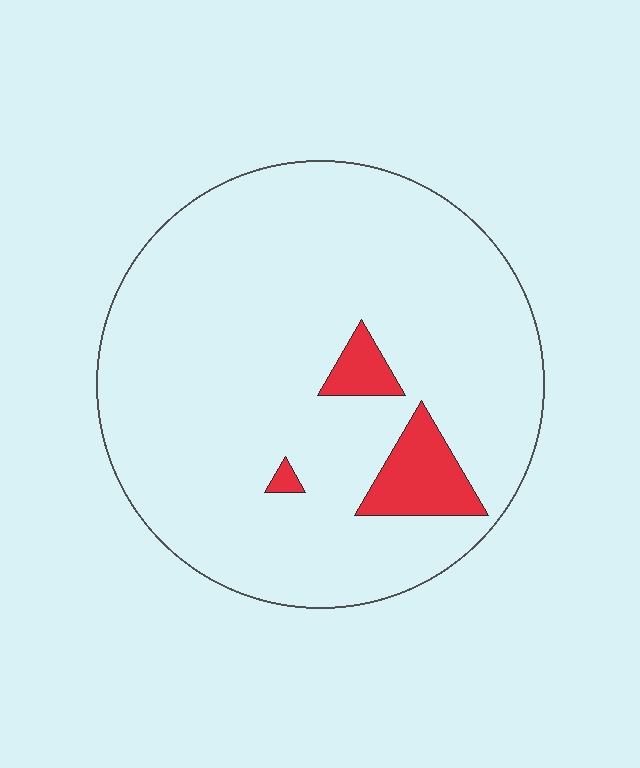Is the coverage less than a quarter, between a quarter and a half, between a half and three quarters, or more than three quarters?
Less than a quarter.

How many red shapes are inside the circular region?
3.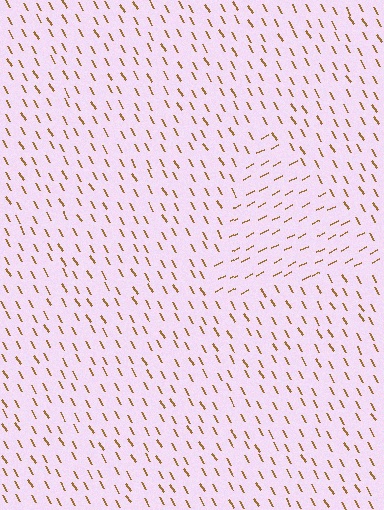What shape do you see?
I see a triangle.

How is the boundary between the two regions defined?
The boundary is defined purely by a change in line orientation (approximately 86 degrees difference). All lines are the same color and thickness.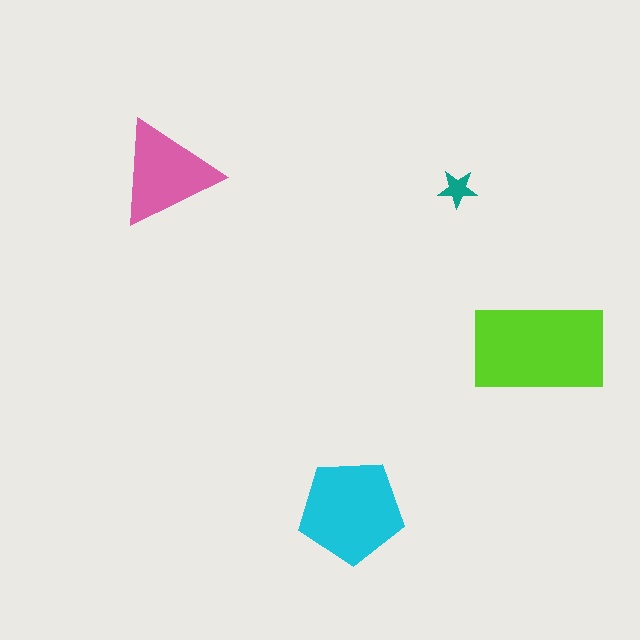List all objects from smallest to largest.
The teal star, the pink triangle, the cyan pentagon, the lime rectangle.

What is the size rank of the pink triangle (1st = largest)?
3rd.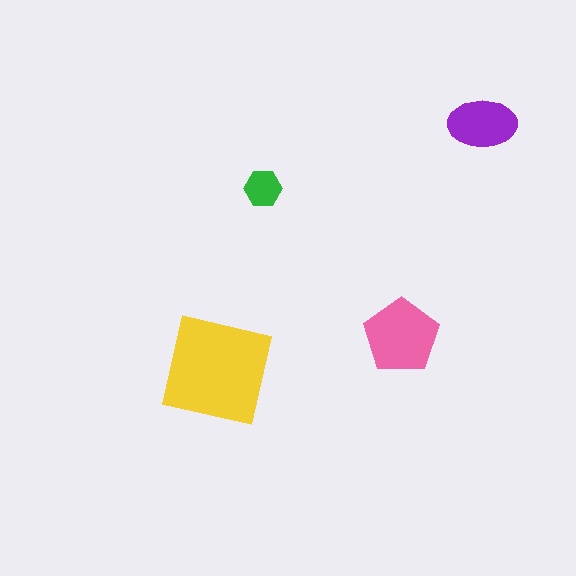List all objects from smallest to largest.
The green hexagon, the purple ellipse, the pink pentagon, the yellow square.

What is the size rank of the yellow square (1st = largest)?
1st.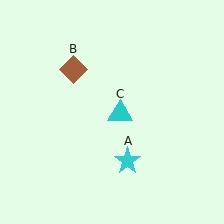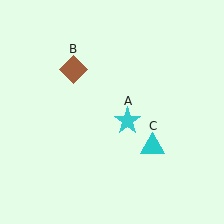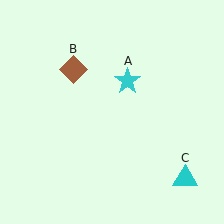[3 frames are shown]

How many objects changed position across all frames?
2 objects changed position: cyan star (object A), cyan triangle (object C).